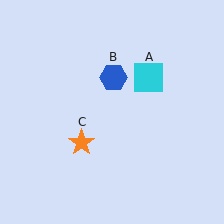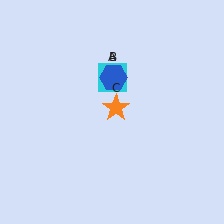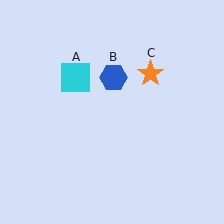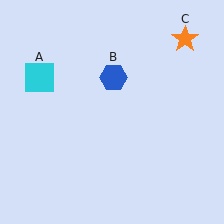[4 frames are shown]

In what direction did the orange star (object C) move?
The orange star (object C) moved up and to the right.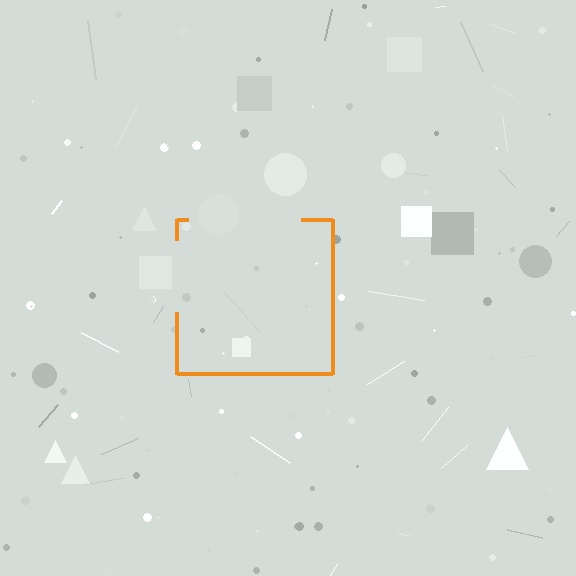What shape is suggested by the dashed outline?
The dashed outline suggests a square.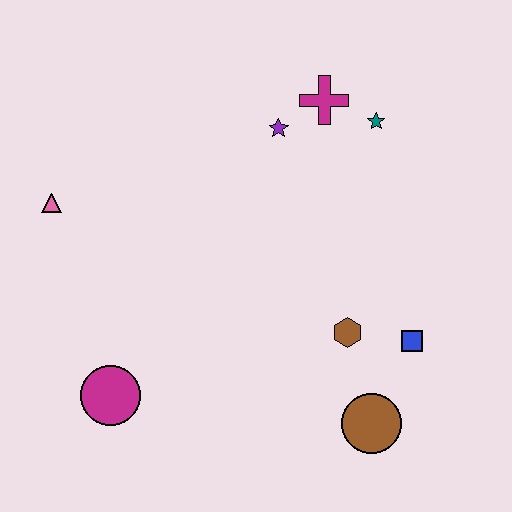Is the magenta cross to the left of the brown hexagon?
Yes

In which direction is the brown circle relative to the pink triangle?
The brown circle is to the right of the pink triangle.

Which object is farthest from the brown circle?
The pink triangle is farthest from the brown circle.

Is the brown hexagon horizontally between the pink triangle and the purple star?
No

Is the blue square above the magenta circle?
Yes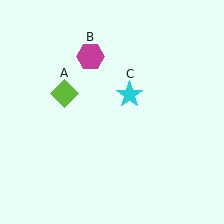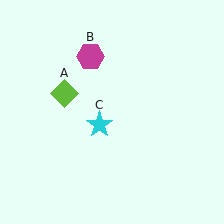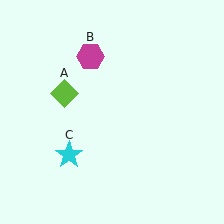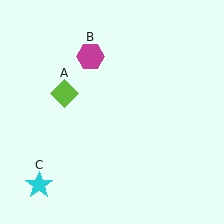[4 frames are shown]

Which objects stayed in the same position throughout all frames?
Lime diamond (object A) and magenta hexagon (object B) remained stationary.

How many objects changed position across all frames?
1 object changed position: cyan star (object C).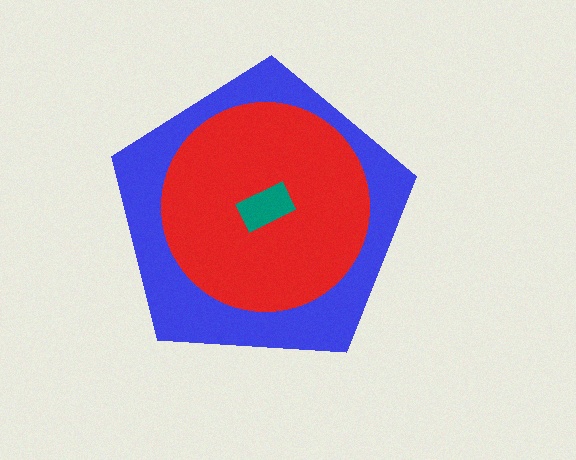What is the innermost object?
The teal rectangle.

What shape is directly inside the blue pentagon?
The red circle.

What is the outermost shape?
The blue pentagon.